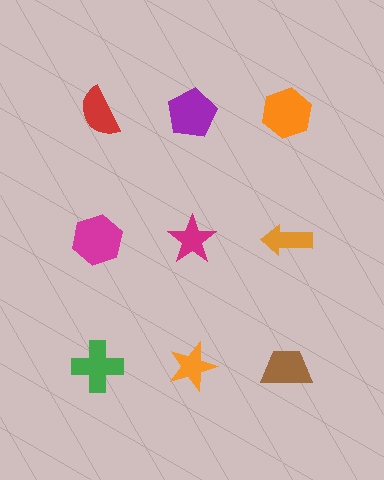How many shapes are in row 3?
3 shapes.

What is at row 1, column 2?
A purple pentagon.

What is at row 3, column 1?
A green cross.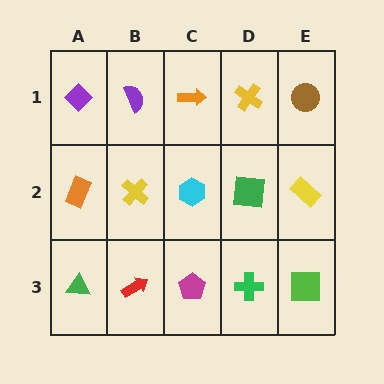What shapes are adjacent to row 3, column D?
A green square (row 2, column D), a magenta pentagon (row 3, column C), a lime square (row 3, column E).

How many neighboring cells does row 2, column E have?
3.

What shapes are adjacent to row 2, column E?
A brown circle (row 1, column E), a lime square (row 3, column E), a green square (row 2, column D).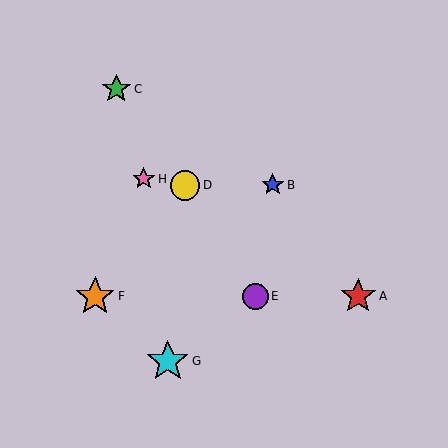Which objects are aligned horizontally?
Objects A, E, F are aligned horizontally.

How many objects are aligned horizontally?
3 objects (A, E, F) are aligned horizontally.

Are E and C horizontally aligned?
No, E is at y≈296 and C is at y≈89.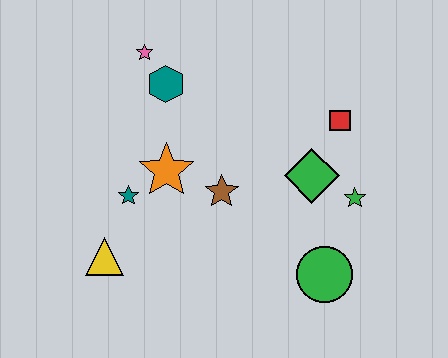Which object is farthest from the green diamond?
The yellow triangle is farthest from the green diamond.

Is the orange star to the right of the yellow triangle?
Yes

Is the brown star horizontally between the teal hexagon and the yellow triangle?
No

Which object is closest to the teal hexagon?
The pink star is closest to the teal hexagon.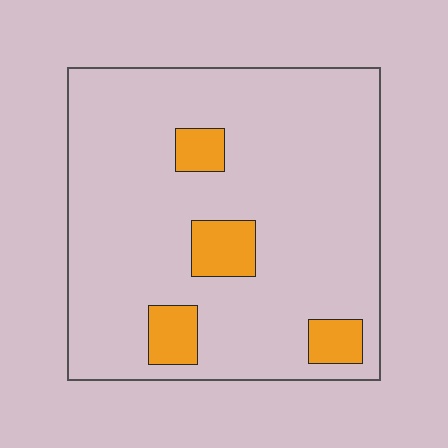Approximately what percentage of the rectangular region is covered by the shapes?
Approximately 10%.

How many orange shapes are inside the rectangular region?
4.